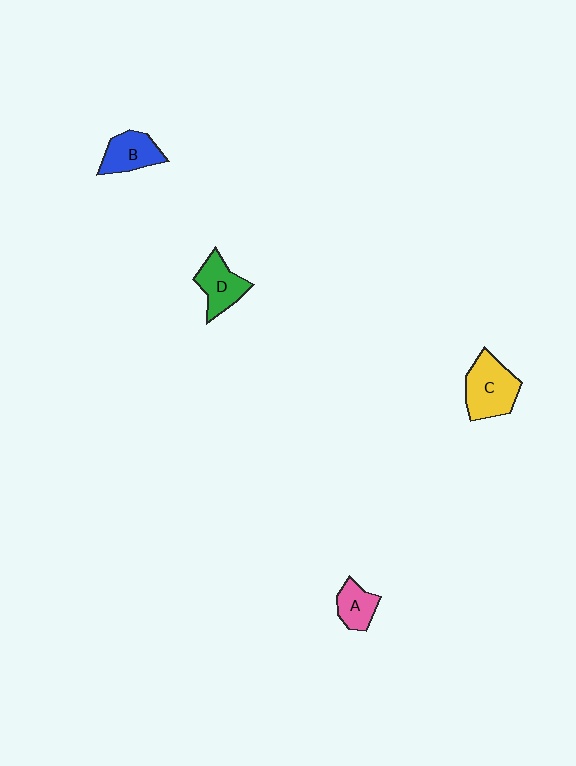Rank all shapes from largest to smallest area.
From largest to smallest: C (yellow), D (green), B (blue), A (pink).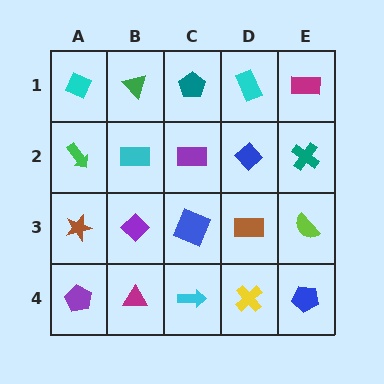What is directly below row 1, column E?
A teal cross.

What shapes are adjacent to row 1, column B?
A cyan rectangle (row 2, column B), a cyan diamond (row 1, column A), a teal pentagon (row 1, column C).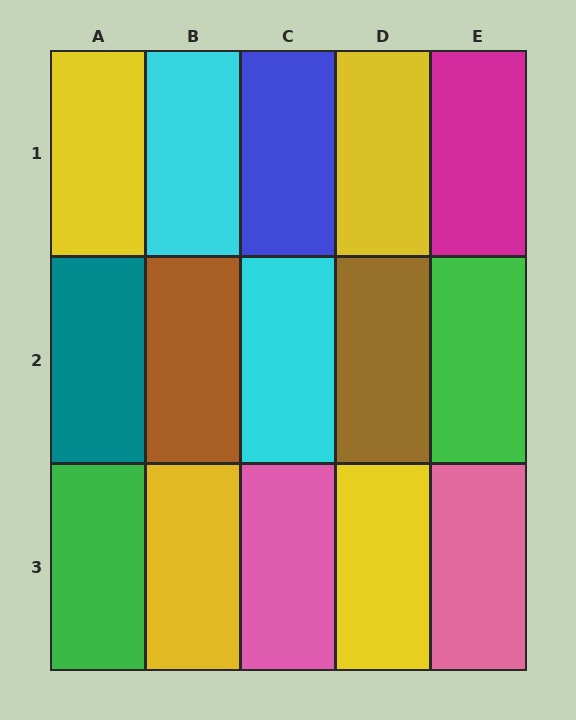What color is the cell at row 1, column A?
Yellow.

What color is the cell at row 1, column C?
Blue.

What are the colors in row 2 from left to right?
Teal, brown, cyan, brown, green.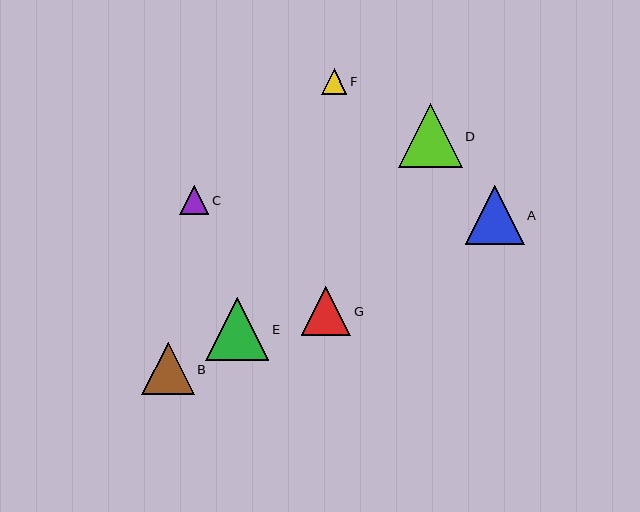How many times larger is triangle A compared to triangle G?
Triangle A is approximately 1.2 times the size of triangle G.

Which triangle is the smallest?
Triangle F is the smallest with a size of approximately 26 pixels.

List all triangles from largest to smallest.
From largest to smallest: E, D, A, B, G, C, F.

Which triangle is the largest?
Triangle E is the largest with a size of approximately 63 pixels.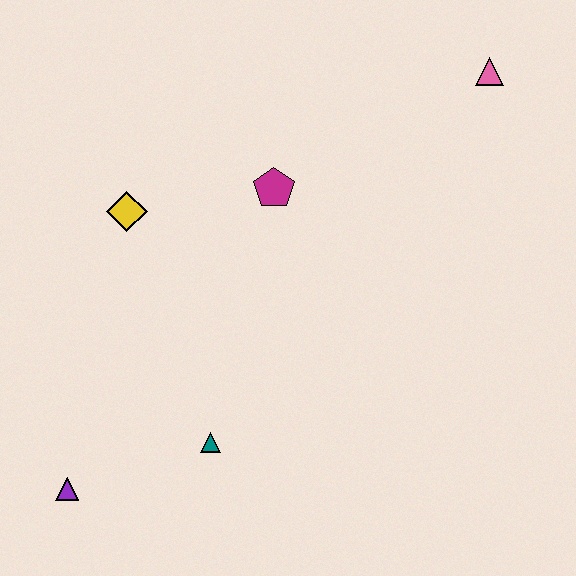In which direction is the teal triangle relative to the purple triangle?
The teal triangle is to the right of the purple triangle.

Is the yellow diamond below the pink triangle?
Yes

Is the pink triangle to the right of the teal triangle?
Yes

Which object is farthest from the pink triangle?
The purple triangle is farthest from the pink triangle.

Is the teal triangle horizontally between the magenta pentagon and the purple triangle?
Yes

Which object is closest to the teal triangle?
The purple triangle is closest to the teal triangle.